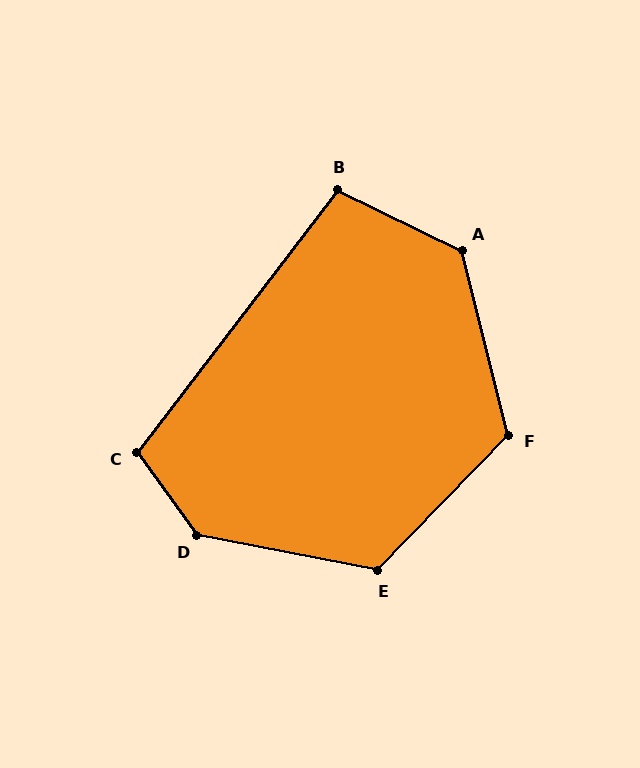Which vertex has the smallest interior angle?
B, at approximately 101 degrees.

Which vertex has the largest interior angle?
D, at approximately 137 degrees.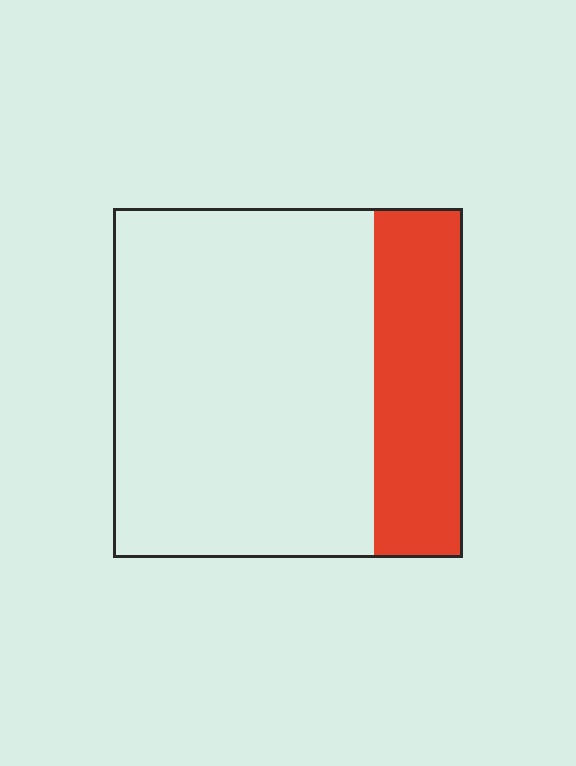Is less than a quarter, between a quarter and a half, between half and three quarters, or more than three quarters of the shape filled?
Between a quarter and a half.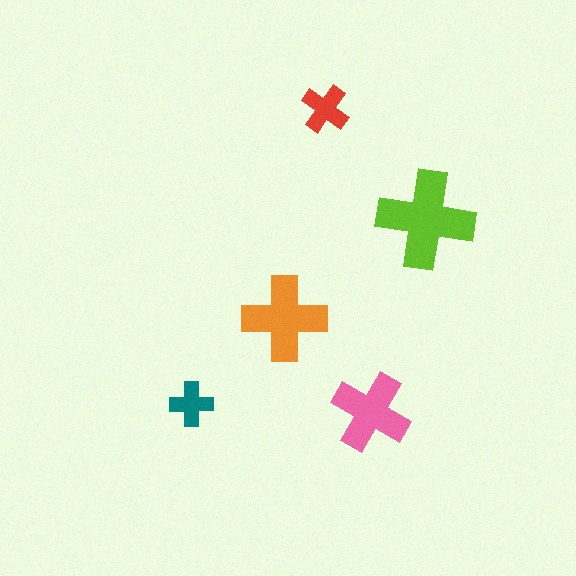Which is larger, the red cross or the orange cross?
The orange one.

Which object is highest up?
The red cross is topmost.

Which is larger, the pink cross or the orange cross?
The orange one.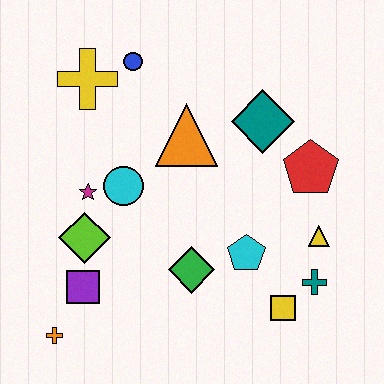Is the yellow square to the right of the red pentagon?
No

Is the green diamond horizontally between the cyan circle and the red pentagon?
Yes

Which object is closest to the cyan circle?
The magenta star is closest to the cyan circle.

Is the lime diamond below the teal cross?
No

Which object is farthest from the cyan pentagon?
The yellow cross is farthest from the cyan pentagon.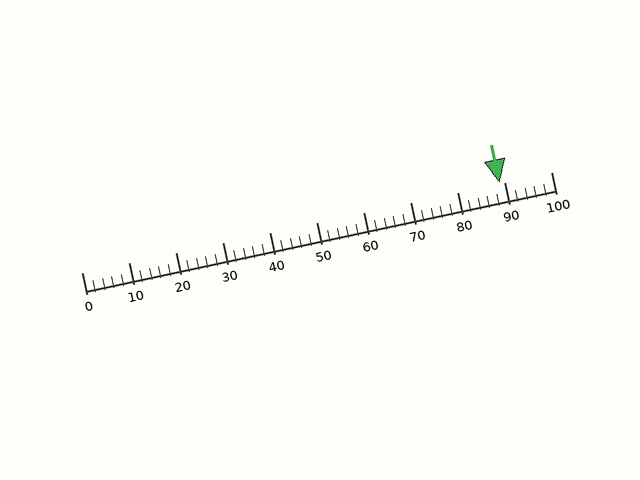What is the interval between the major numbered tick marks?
The major tick marks are spaced 10 units apart.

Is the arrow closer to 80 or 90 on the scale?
The arrow is closer to 90.